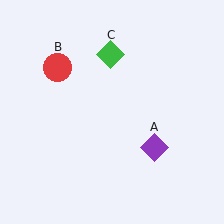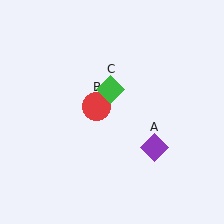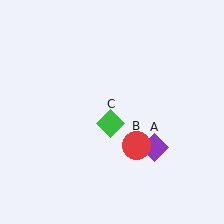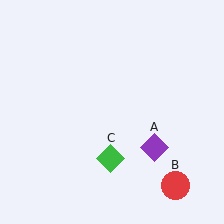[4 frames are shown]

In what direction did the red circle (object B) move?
The red circle (object B) moved down and to the right.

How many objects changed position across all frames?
2 objects changed position: red circle (object B), green diamond (object C).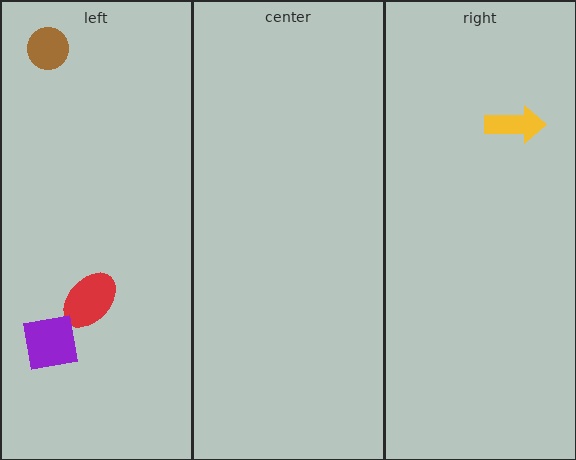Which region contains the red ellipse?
The left region.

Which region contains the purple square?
The left region.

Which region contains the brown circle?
The left region.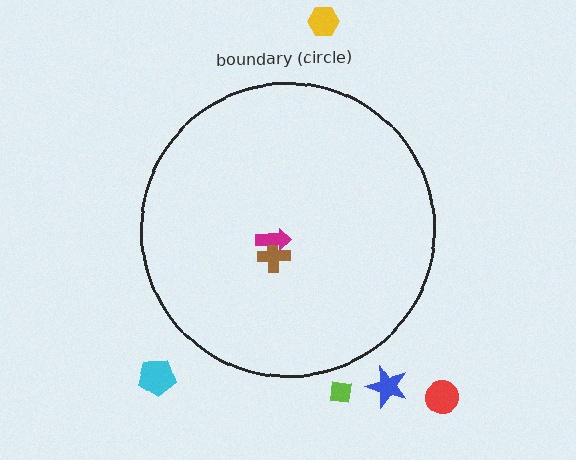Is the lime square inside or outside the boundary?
Outside.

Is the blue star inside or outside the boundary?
Outside.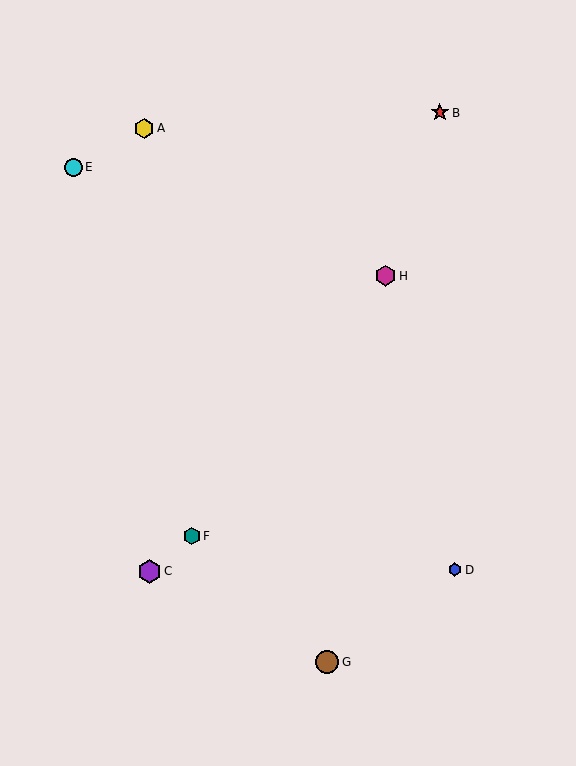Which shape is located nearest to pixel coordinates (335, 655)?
The brown circle (labeled G) at (327, 662) is nearest to that location.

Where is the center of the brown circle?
The center of the brown circle is at (327, 662).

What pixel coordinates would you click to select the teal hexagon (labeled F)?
Click at (192, 536) to select the teal hexagon F.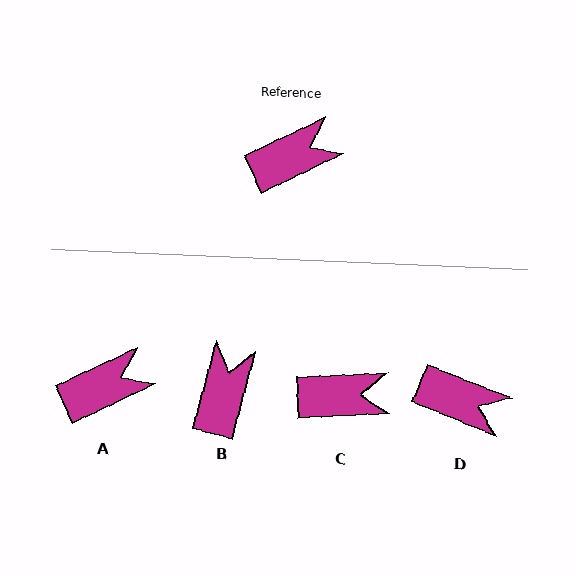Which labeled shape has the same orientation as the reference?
A.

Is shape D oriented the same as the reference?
No, it is off by about 47 degrees.